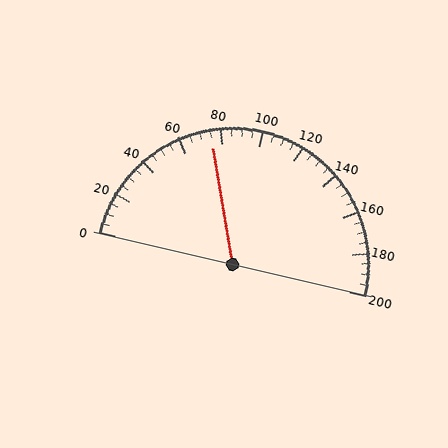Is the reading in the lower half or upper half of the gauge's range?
The reading is in the lower half of the range (0 to 200).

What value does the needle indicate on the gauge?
The needle indicates approximately 75.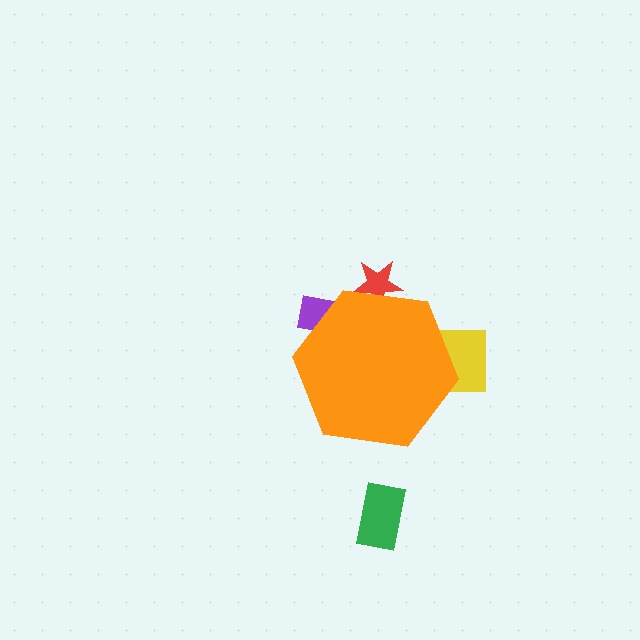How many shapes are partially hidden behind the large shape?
3 shapes are partially hidden.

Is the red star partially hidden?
Yes, the red star is partially hidden behind the orange hexagon.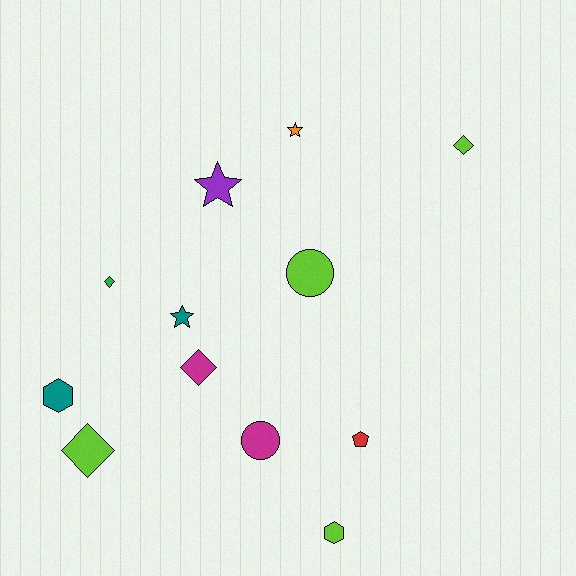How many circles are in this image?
There are 2 circles.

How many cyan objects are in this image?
There are no cyan objects.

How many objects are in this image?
There are 12 objects.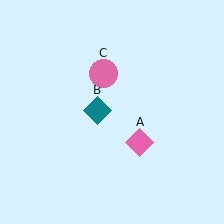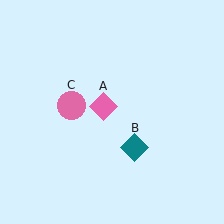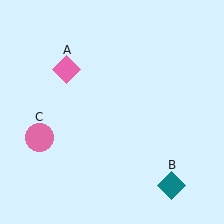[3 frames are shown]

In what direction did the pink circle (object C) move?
The pink circle (object C) moved down and to the left.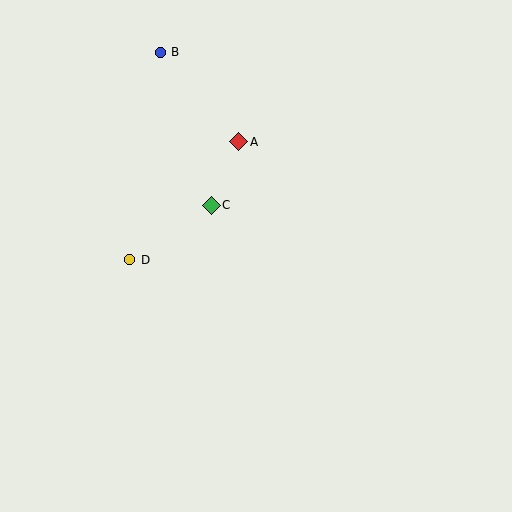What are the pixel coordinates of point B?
Point B is at (160, 52).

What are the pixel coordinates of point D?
Point D is at (130, 260).